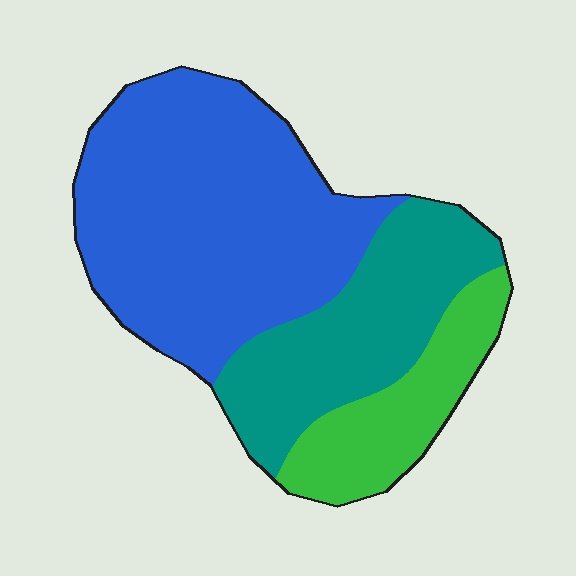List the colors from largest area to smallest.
From largest to smallest: blue, teal, green.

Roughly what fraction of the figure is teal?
Teal covers about 30% of the figure.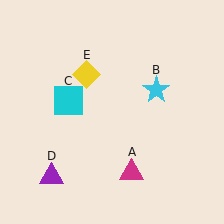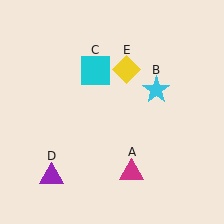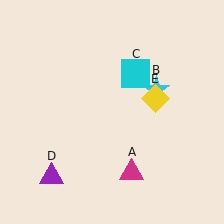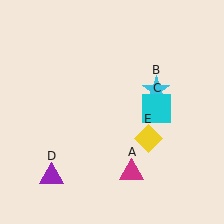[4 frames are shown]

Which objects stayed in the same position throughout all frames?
Magenta triangle (object A) and cyan star (object B) and purple triangle (object D) remained stationary.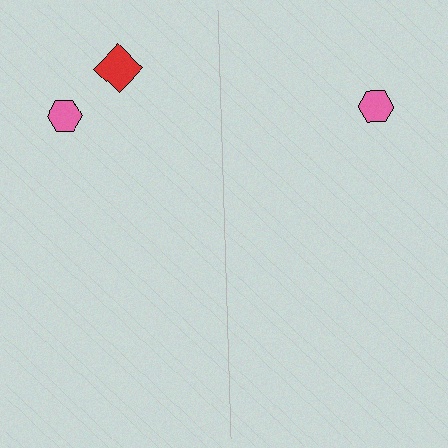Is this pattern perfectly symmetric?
No, the pattern is not perfectly symmetric. A red diamond is missing from the right side.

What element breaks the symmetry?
A red diamond is missing from the right side.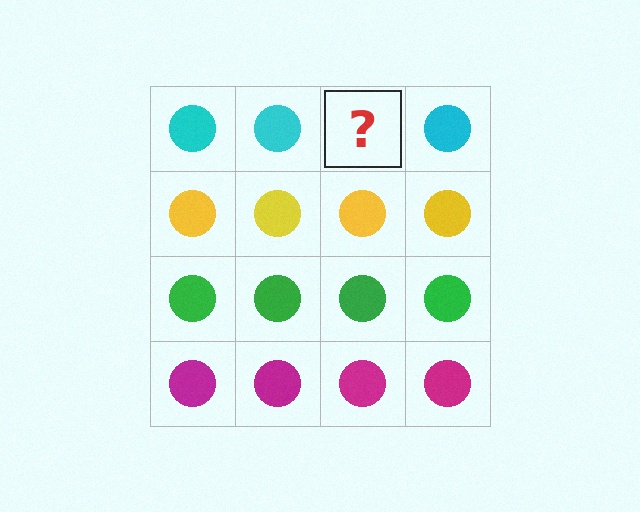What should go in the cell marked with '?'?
The missing cell should contain a cyan circle.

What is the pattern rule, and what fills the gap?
The rule is that each row has a consistent color. The gap should be filled with a cyan circle.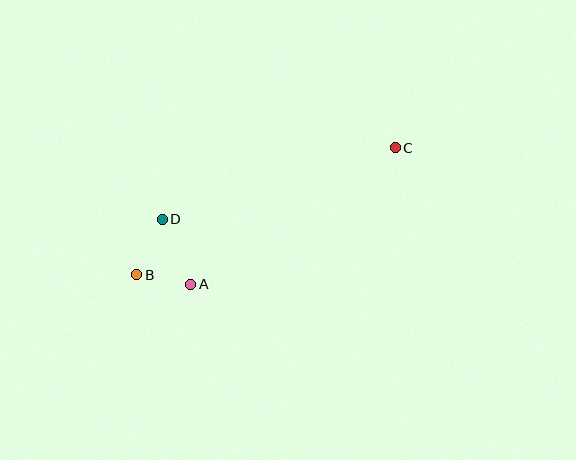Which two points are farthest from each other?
Points B and C are farthest from each other.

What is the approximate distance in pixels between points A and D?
The distance between A and D is approximately 71 pixels.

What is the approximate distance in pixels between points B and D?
The distance between B and D is approximately 61 pixels.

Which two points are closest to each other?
Points A and B are closest to each other.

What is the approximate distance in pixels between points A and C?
The distance between A and C is approximately 246 pixels.